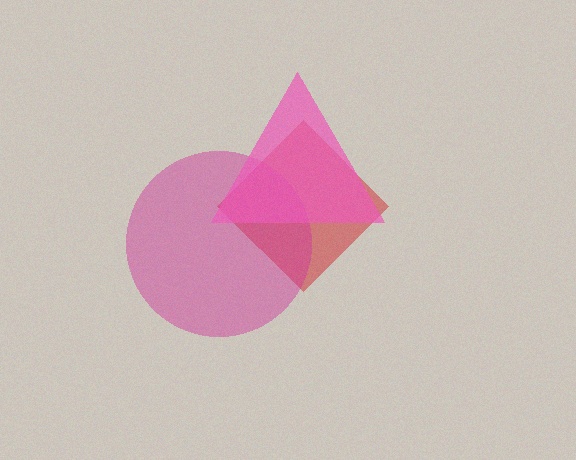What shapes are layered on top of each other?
The layered shapes are: a red diamond, a magenta circle, a pink triangle.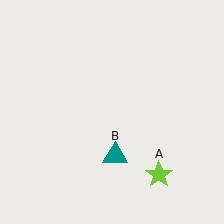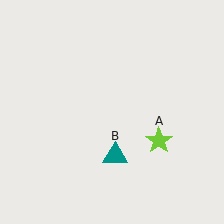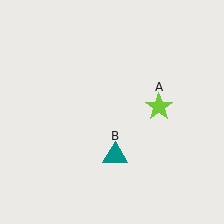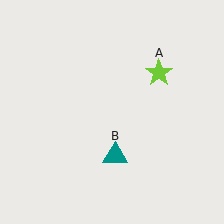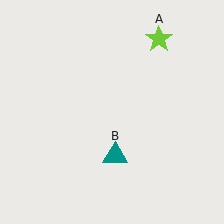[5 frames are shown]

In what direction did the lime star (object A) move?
The lime star (object A) moved up.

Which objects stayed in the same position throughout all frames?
Teal triangle (object B) remained stationary.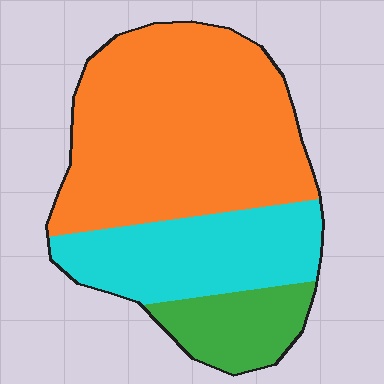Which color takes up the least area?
Green, at roughly 15%.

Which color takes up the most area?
Orange, at roughly 60%.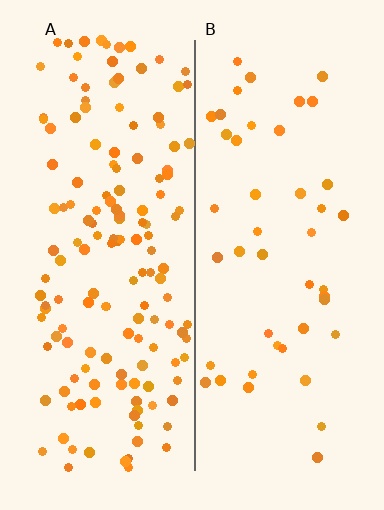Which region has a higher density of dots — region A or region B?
A (the left).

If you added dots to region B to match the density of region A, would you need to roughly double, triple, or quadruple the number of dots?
Approximately triple.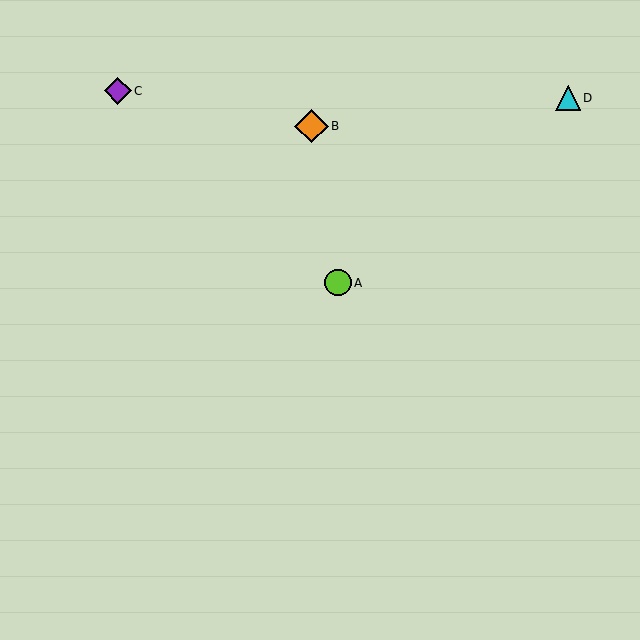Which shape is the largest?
The orange diamond (labeled B) is the largest.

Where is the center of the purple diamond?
The center of the purple diamond is at (118, 91).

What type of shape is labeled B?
Shape B is an orange diamond.